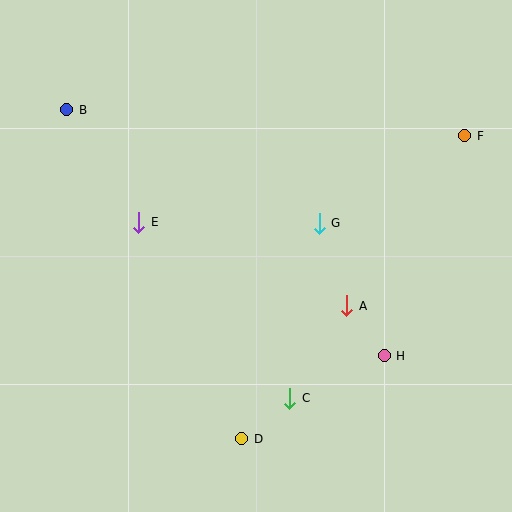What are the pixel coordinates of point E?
Point E is at (139, 222).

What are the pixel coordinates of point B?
Point B is at (67, 110).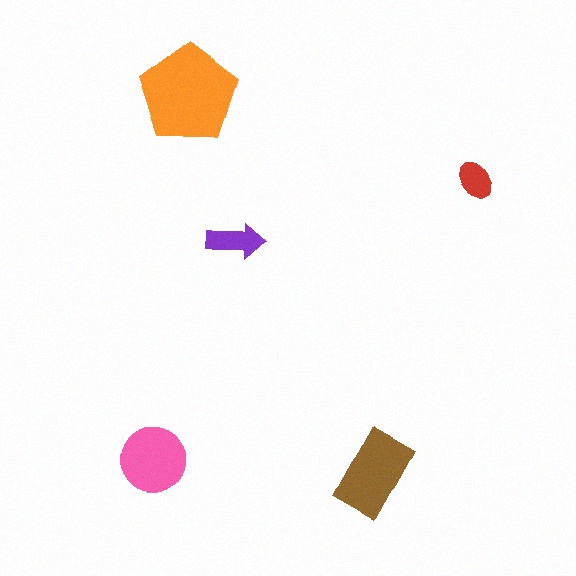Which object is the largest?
The orange pentagon.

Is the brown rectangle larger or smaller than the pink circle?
Larger.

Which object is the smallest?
The red ellipse.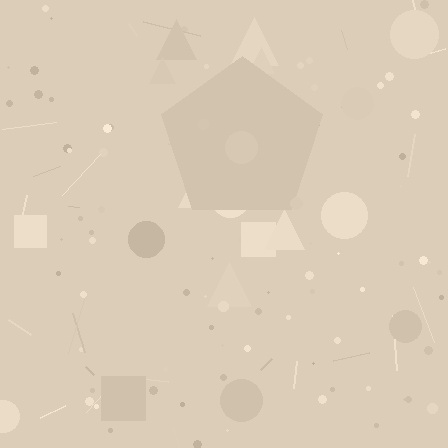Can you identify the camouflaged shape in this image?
The camouflaged shape is a pentagon.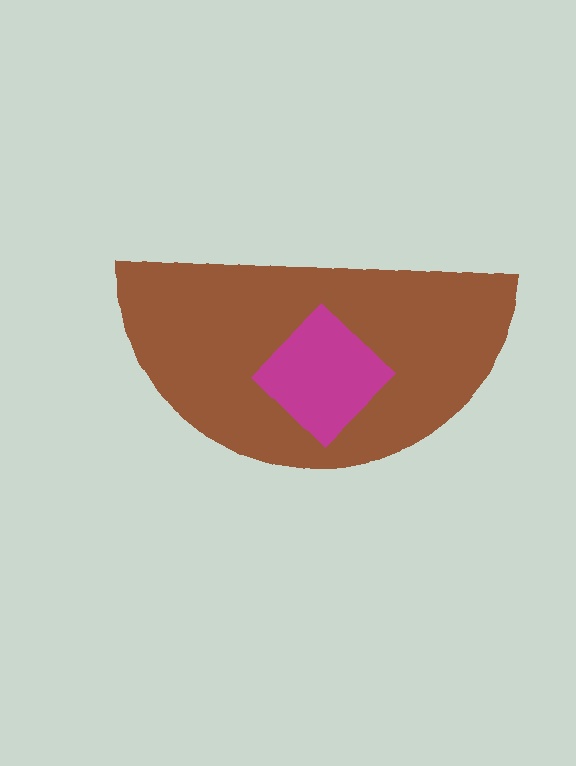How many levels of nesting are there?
2.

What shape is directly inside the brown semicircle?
The magenta diamond.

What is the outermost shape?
The brown semicircle.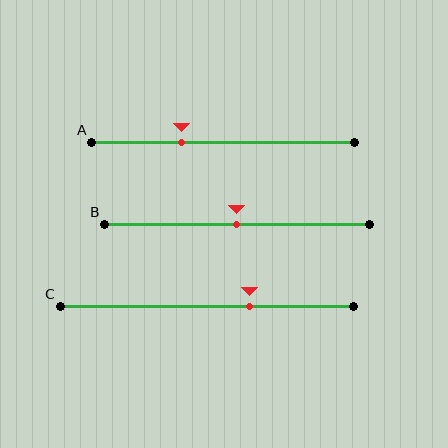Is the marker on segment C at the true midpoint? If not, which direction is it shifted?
No, the marker on segment C is shifted to the right by about 15% of the segment length.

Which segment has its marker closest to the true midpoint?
Segment B has its marker closest to the true midpoint.